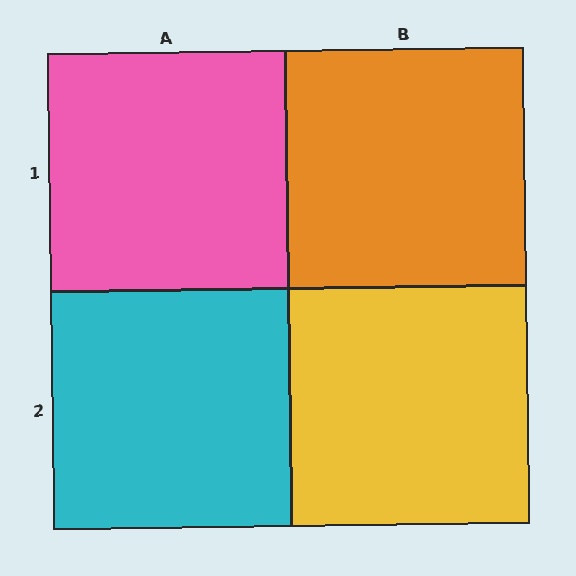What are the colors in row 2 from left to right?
Cyan, yellow.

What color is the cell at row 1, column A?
Pink.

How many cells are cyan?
1 cell is cyan.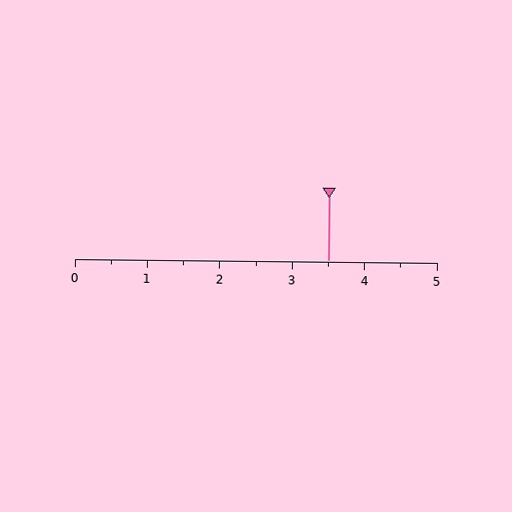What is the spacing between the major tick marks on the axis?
The major ticks are spaced 1 apart.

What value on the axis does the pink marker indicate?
The marker indicates approximately 3.5.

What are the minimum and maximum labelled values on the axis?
The axis runs from 0 to 5.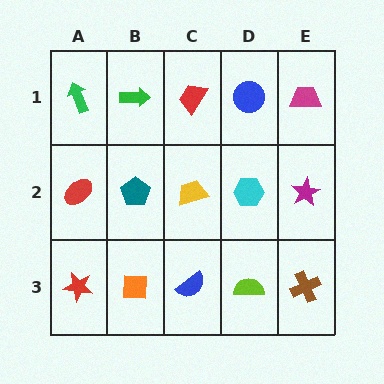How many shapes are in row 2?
5 shapes.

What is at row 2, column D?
A cyan hexagon.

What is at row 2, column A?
A red ellipse.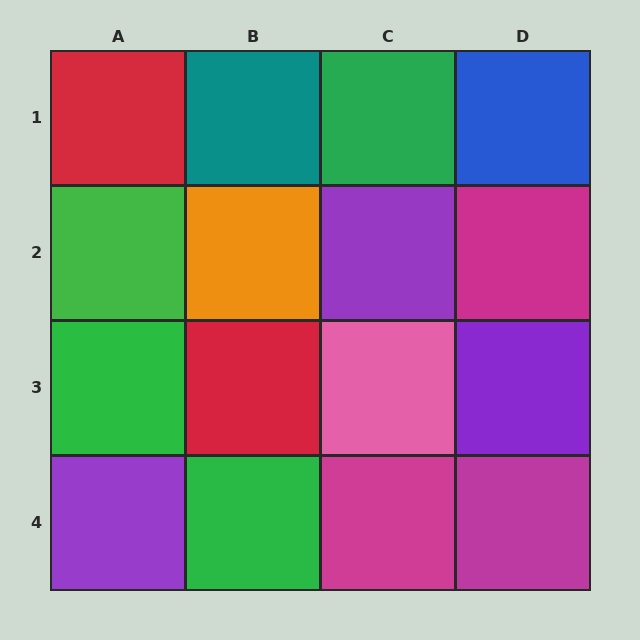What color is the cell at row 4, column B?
Green.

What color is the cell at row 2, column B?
Orange.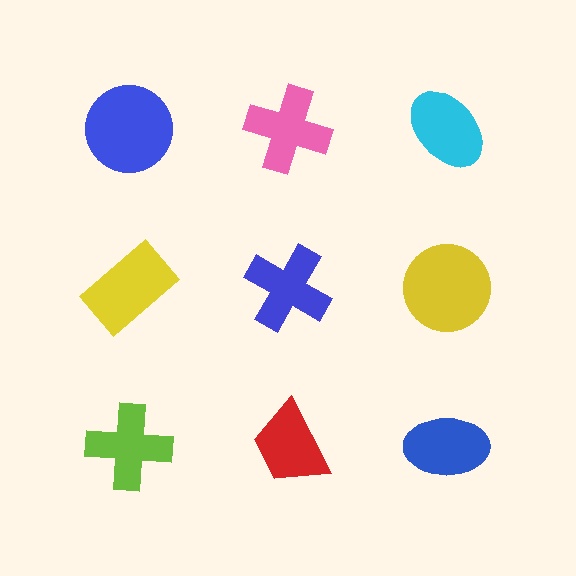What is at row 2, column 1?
A yellow rectangle.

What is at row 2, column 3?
A yellow circle.